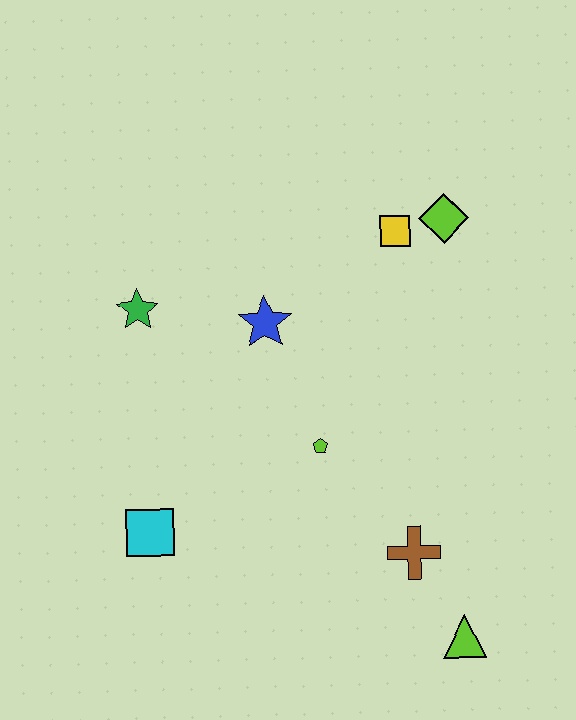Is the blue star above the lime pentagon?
Yes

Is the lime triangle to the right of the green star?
Yes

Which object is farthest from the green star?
The lime triangle is farthest from the green star.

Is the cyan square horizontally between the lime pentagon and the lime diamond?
No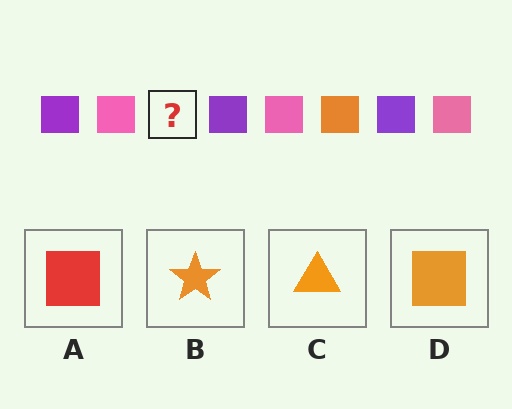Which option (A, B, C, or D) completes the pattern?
D.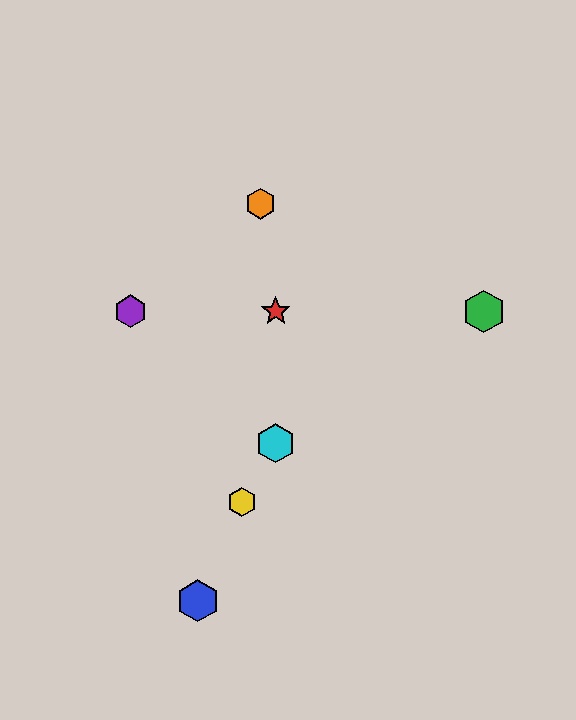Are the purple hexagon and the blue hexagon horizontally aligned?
No, the purple hexagon is at y≈311 and the blue hexagon is at y≈601.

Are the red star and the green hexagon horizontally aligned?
Yes, both are at y≈311.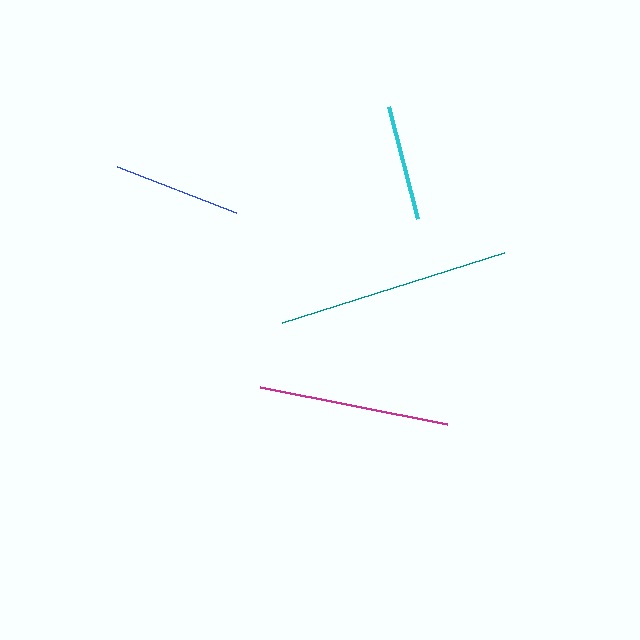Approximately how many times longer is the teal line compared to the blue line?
The teal line is approximately 1.8 times the length of the blue line.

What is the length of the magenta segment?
The magenta segment is approximately 190 pixels long.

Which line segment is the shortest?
The cyan line is the shortest at approximately 116 pixels.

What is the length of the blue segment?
The blue segment is approximately 129 pixels long.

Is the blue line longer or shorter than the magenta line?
The magenta line is longer than the blue line.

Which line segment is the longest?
The teal line is the longest at approximately 233 pixels.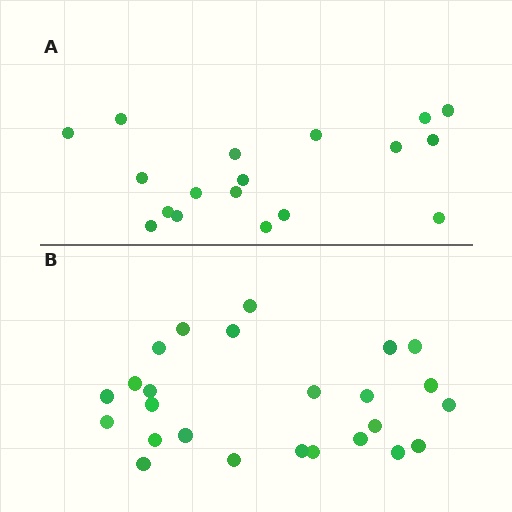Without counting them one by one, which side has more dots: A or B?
Region B (the bottom region) has more dots.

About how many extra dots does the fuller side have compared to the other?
Region B has roughly 8 or so more dots than region A.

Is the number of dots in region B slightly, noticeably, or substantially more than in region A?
Region B has noticeably more, but not dramatically so. The ratio is roughly 1.4 to 1.